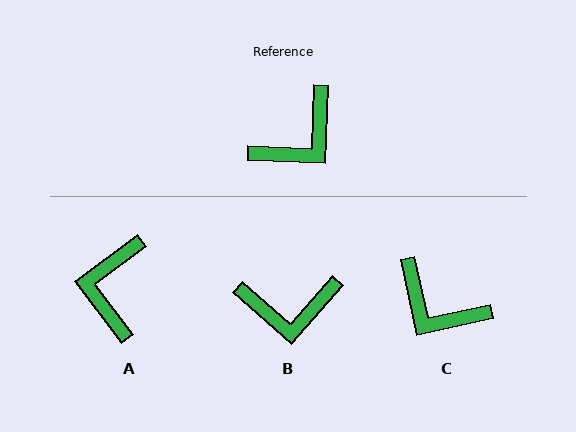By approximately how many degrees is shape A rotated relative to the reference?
Approximately 141 degrees clockwise.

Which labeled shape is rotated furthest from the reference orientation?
A, about 141 degrees away.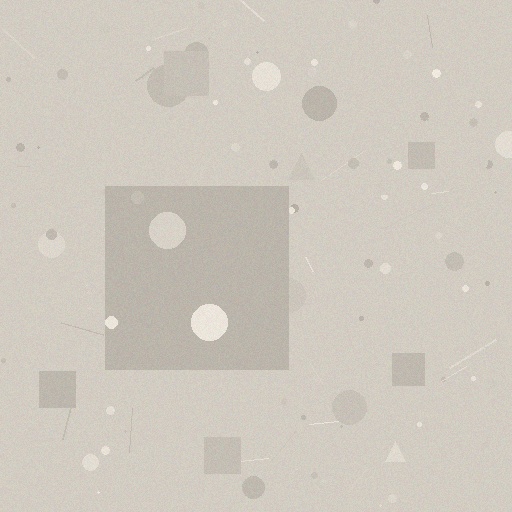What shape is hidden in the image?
A square is hidden in the image.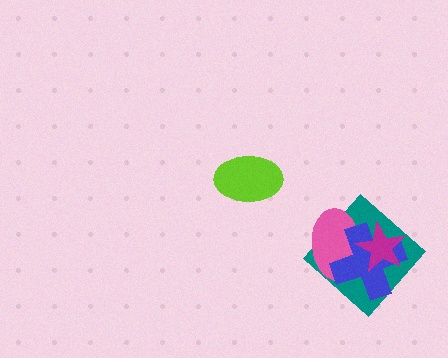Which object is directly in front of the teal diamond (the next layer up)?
The pink ellipse is directly in front of the teal diamond.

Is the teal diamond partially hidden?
Yes, it is partially covered by another shape.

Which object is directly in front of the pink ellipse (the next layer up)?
The blue cross is directly in front of the pink ellipse.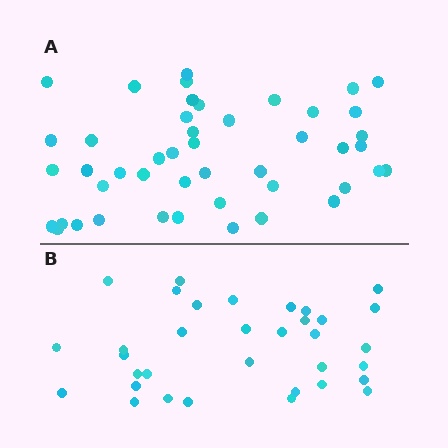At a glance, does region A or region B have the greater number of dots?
Region A (the top region) has more dots.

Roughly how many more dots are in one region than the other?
Region A has roughly 12 or so more dots than region B.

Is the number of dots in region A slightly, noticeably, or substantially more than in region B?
Region A has noticeably more, but not dramatically so. The ratio is roughly 1.4 to 1.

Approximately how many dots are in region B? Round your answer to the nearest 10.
About 30 dots. (The exact count is 34, which rounds to 30.)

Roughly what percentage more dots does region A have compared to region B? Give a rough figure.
About 35% more.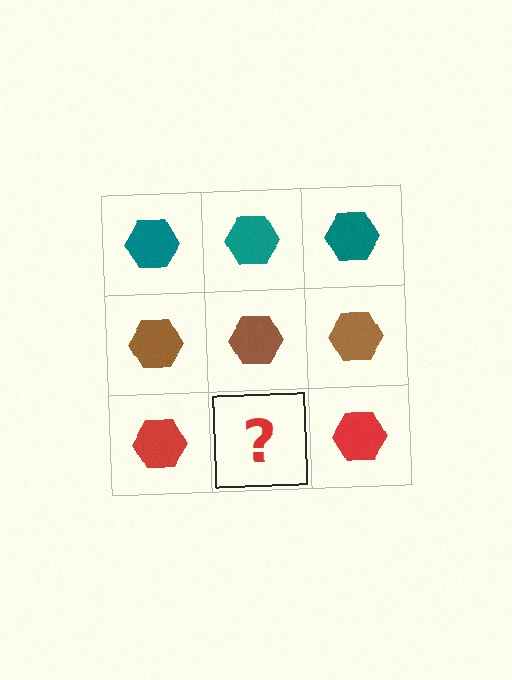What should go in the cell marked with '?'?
The missing cell should contain a red hexagon.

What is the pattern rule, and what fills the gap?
The rule is that each row has a consistent color. The gap should be filled with a red hexagon.